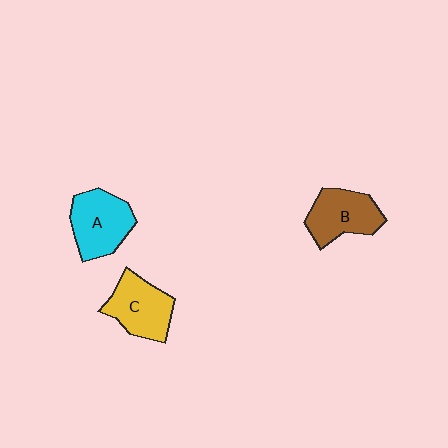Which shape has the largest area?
Shape A (cyan).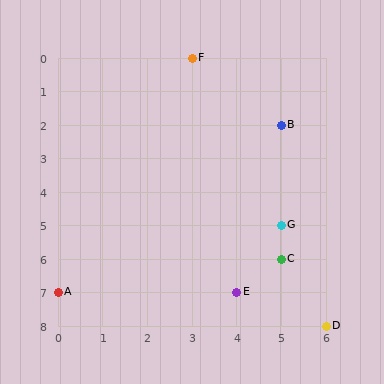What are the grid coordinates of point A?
Point A is at grid coordinates (0, 7).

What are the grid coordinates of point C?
Point C is at grid coordinates (5, 6).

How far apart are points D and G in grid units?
Points D and G are 1 column and 3 rows apart (about 3.2 grid units diagonally).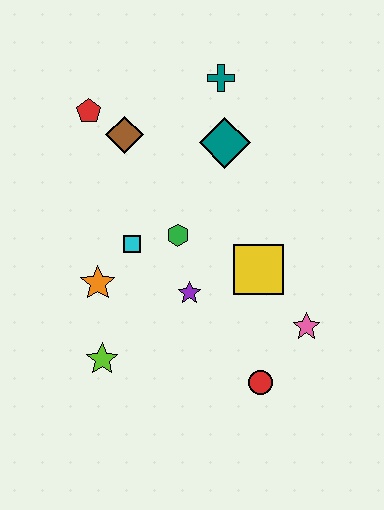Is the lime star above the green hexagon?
No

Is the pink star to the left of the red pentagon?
No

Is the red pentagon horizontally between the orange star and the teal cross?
No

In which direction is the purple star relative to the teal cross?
The purple star is below the teal cross.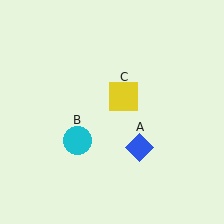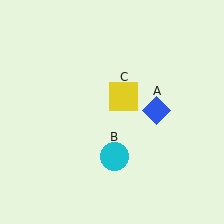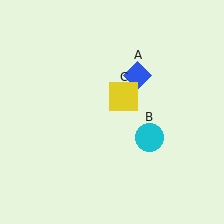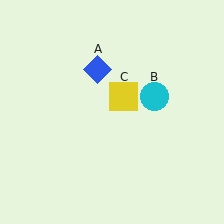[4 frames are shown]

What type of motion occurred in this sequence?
The blue diamond (object A), cyan circle (object B) rotated counterclockwise around the center of the scene.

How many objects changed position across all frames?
2 objects changed position: blue diamond (object A), cyan circle (object B).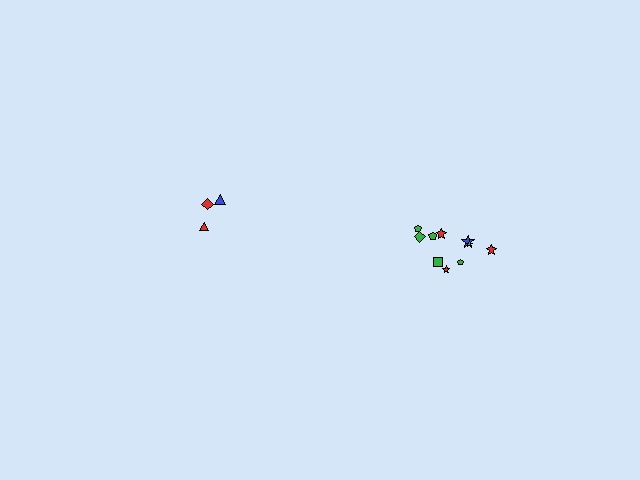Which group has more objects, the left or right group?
The right group.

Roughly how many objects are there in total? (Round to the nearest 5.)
Roughly 15 objects in total.